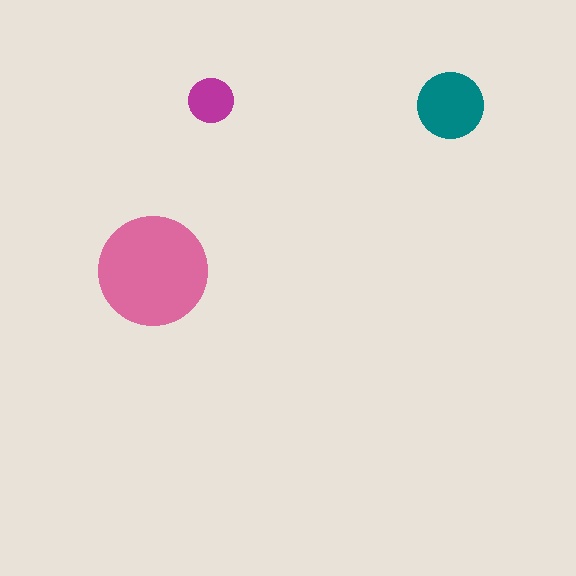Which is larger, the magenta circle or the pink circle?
The pink one.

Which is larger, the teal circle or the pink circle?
The pink one.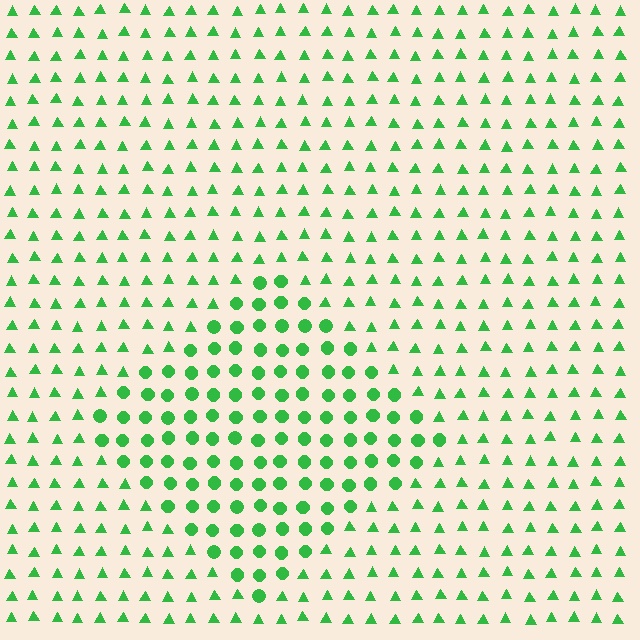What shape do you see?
I see a diamond.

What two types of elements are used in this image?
The image uses circles inside the diamond region and triangles outside it.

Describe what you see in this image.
The image is filled with small green elements arranged in a uniform grid. A diamond-shaped region contains circles, while the surrounding area contains triangles. The boundary is defined purely by the change in element shape.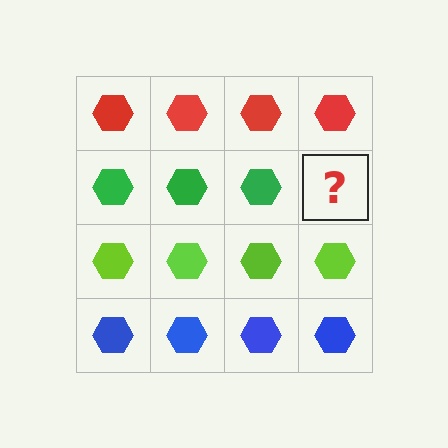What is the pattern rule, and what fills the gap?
The rule is that each row has a consistent color. The gap should be filled with a green hexagon.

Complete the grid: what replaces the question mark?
The question mark should be replaced with a green hexagon.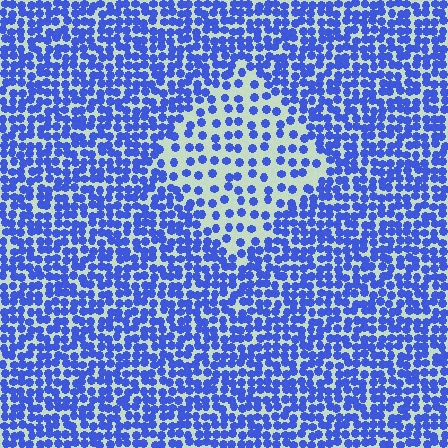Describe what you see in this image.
The image contains small blue elements arranged at two different densities. A diamond-shaped region is visible where the elements are less densely packed than the surrounding area.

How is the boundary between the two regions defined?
The boundary is defined by a change in element density (approximately 2.2x ratio). All elements are the same color, size, and shape.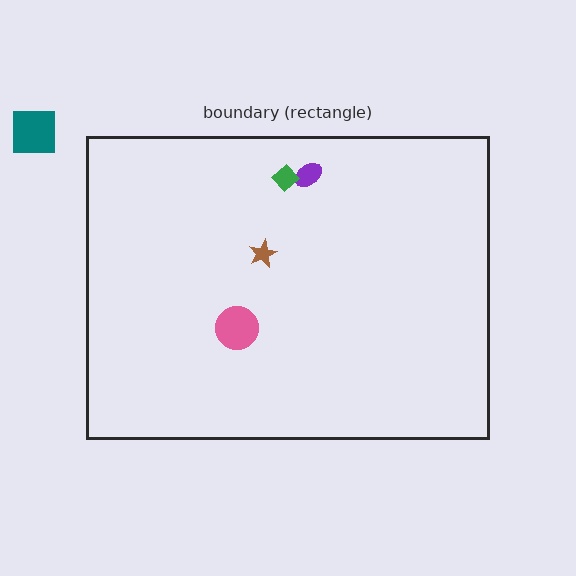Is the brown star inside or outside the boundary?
Inside.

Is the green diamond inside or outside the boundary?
Inside.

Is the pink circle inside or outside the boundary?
Inside.